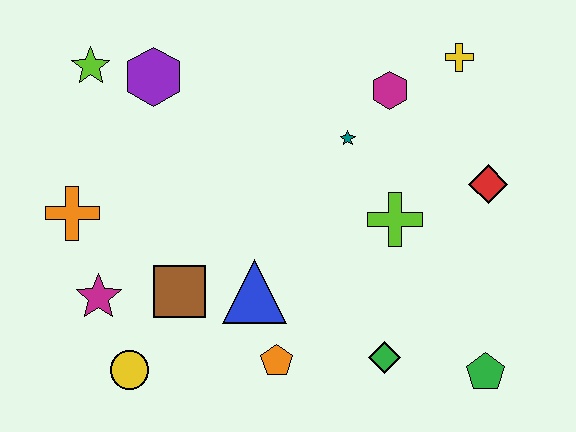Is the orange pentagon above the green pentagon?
Yes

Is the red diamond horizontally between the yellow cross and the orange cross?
No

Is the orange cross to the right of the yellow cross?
No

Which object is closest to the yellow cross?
The magenta hexagon is closest to the yellow cross.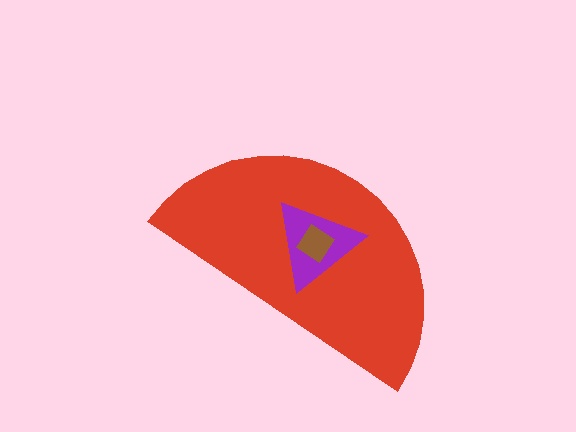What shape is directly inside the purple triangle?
The brown diamond.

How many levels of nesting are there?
3.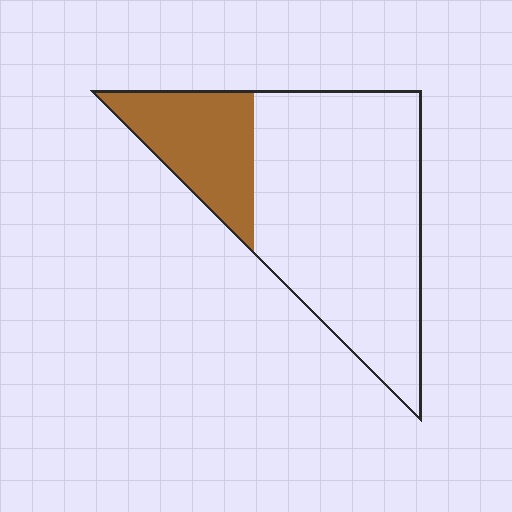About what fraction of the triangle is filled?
About one quarter (1/4).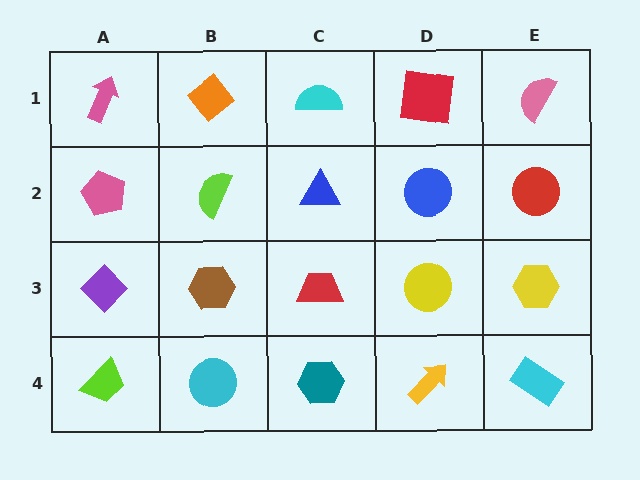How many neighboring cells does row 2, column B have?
4.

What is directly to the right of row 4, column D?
A cyan rectangle.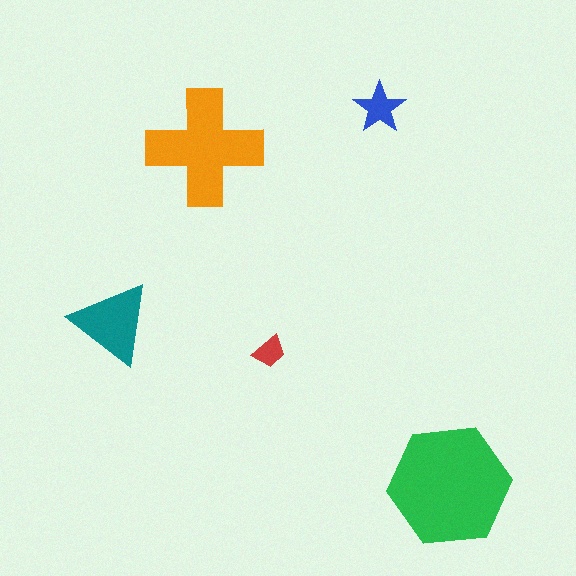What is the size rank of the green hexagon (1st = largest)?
1st.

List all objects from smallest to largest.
The red trapezoid, the blue star, the teal triangle, the orange cross, the green hexagon.